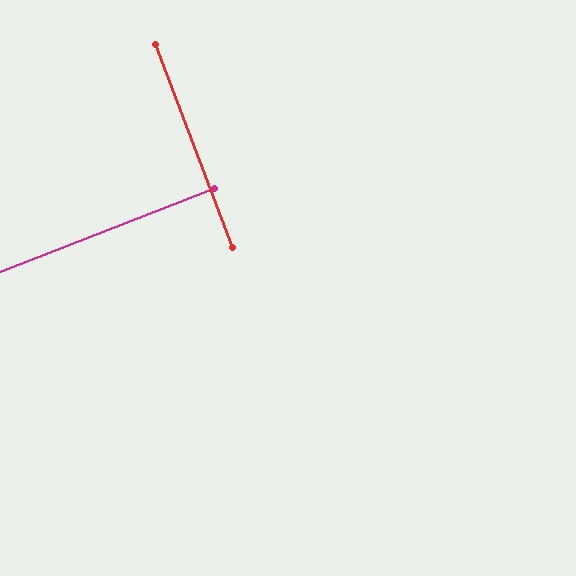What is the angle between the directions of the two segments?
Approximately 90 degrees.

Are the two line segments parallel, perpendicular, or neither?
Perpendicular — they meet at approximately 90°.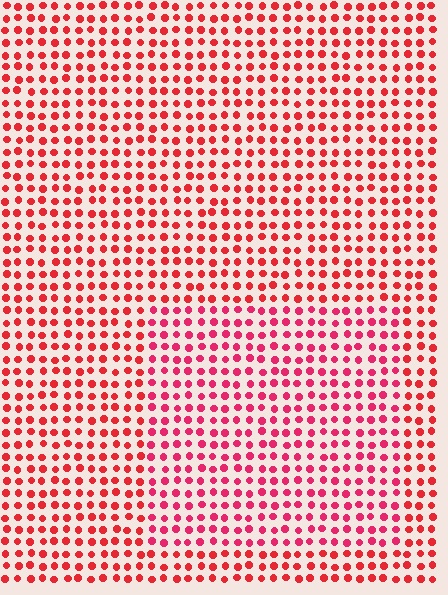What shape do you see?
I see a rectangle.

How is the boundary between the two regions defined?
The boundary is defined purely by a slight shift in hue (about 18 degrees). Spacing, size, and orientation are identical on both sides.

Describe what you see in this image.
The image is filled with small red elements in a uniform arrangement. A rectangle-shaped region is visible where the elements are tinted to a slightly different hue, forming a subtle color boundary.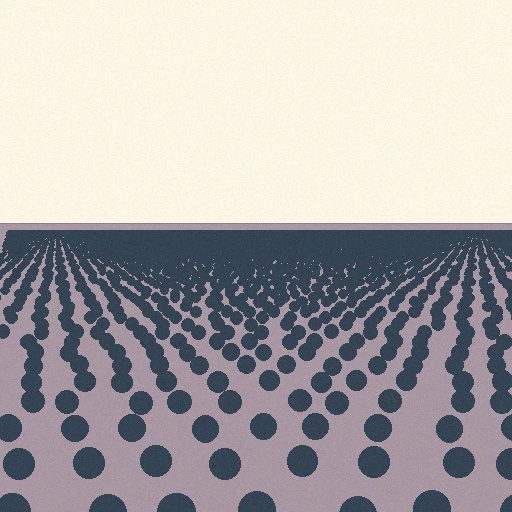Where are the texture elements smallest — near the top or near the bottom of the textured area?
Near the top.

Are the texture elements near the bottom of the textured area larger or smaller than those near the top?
Larger. Near the bottom, elements are closer to the viewer and appear at a bigger on-screen size.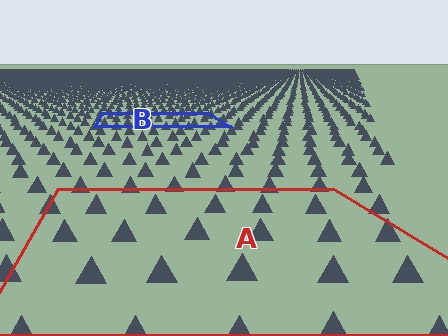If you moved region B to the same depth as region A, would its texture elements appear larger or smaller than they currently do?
They would appear larger. At a closer depth, the same texture elements are projected at a bigger on-screen size.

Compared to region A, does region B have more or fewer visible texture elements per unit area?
Region B has more texture elements per unit area — they are packed more densely because it is farther away.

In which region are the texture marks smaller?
The texture marks are smaller in region B, because it is farther away.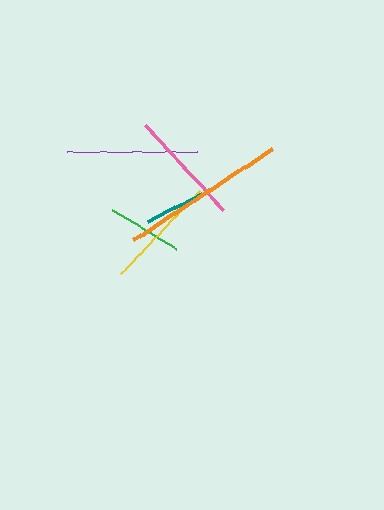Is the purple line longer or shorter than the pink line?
The purple line is longer than the pink line.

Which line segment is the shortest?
The teal line is the shortest at approximately 61 pixels.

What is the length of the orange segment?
The orange segment is approximately 166 pixels long.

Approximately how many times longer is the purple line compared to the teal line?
The purple line is approximately 2.1 times the length of the teal line.